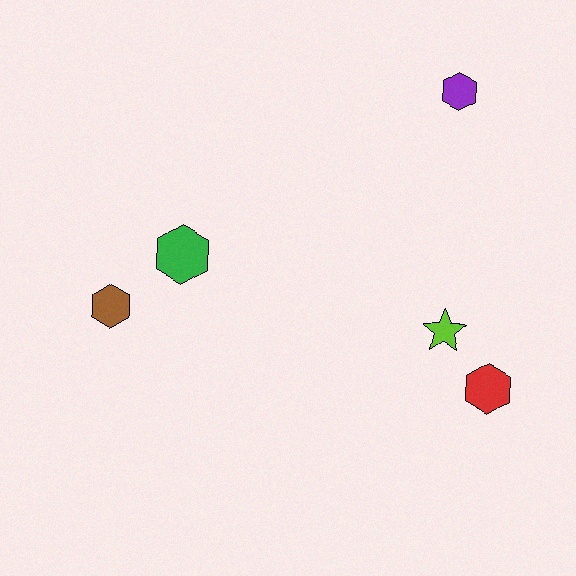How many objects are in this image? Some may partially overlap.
There are 5 objects.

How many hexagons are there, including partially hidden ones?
There are 4 hexagons.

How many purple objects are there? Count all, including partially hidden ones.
There is 1 purple object.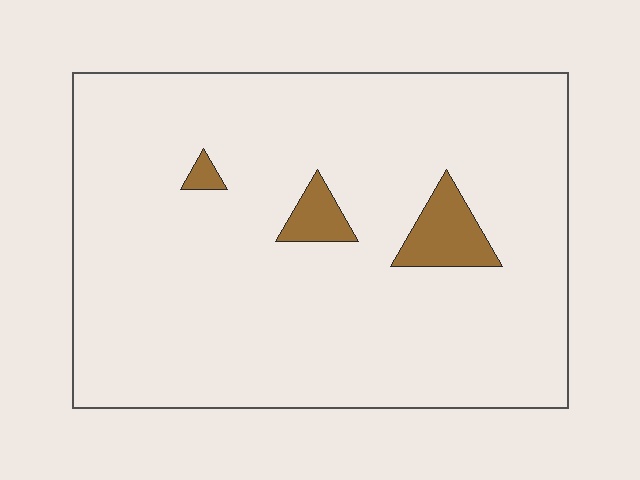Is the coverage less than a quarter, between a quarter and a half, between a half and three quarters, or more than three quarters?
Less than a quarter.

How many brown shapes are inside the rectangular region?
3.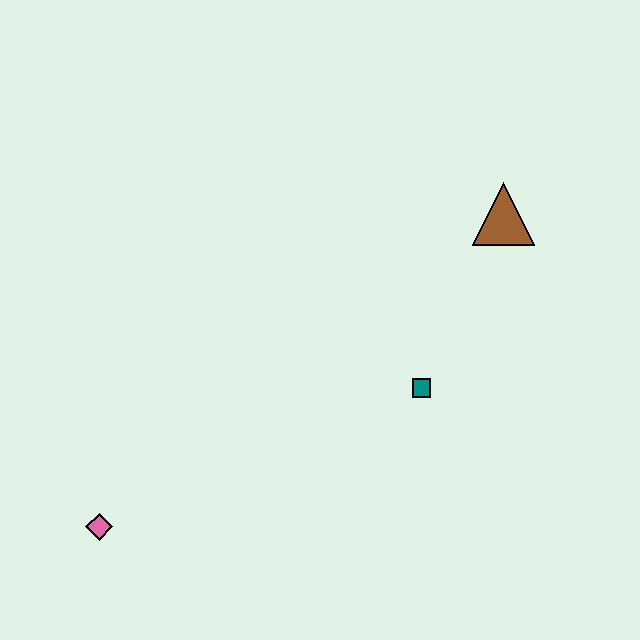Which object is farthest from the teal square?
The pink diamond is farthest from the teal square.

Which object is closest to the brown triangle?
The teal square is closest to the brown triangle.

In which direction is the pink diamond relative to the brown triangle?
The pink diamond is to the left of the brown triangle.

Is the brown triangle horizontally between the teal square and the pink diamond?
No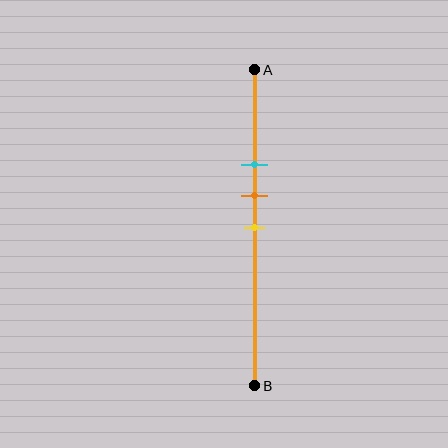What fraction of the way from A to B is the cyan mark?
The cyan mark is approximately 30% (0.3) of the way from A to B.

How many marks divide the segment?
There are 3 marks dividing the segment.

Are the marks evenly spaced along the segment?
Yes, the marks are approximately evenly spaced.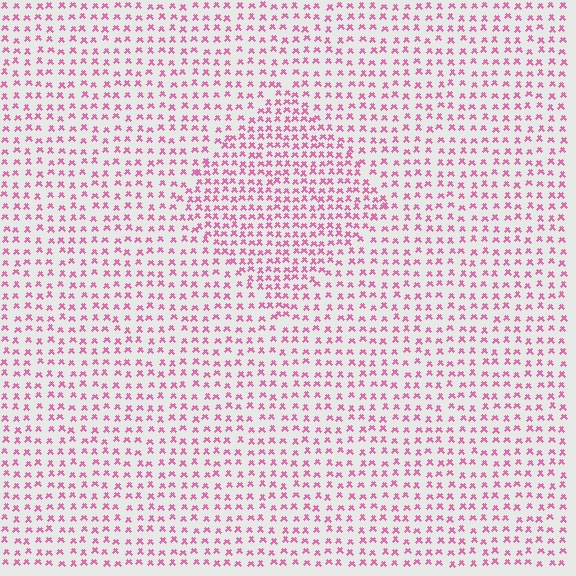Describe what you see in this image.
The image contains small pink elements arranged at two different densities. A diamond-shaped region is visible where the elements are more densely packed than the surrounding area.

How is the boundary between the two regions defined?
The boundary is defined by a change in element density (approximately 1.6x ratio). All elements are the same color, size, and shape.